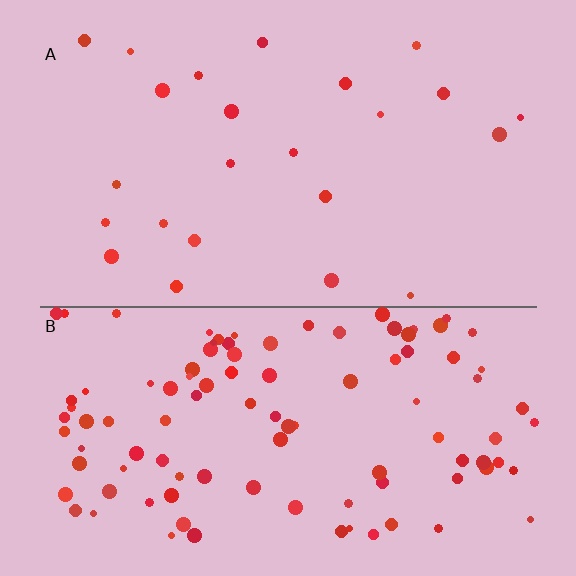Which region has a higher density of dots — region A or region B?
B (the bottom).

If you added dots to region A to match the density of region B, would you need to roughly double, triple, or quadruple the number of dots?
Approximately quadruple.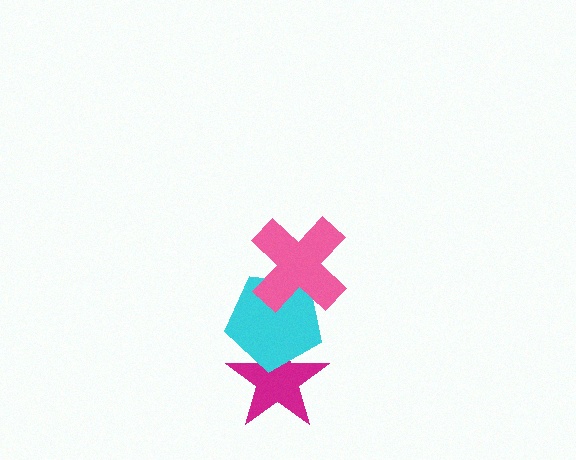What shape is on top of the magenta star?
The cyan pentagon is on top of the magenta star.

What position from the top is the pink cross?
The pink cross is 1st from the top.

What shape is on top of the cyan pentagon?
The pink cross is on top of the cyan pentagon.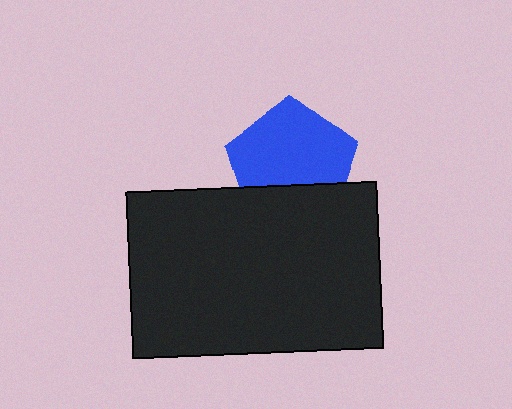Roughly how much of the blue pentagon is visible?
Most of it is visible (roughly 69%).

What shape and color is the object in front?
The object in front is a black rectangle.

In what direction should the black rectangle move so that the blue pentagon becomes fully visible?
The black rectangle should move down. That is the shortest direction to clear the overlap and leave the blue pentagon fully visible.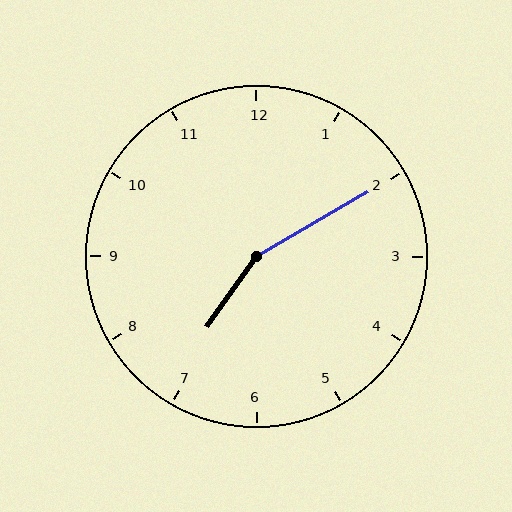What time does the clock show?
7:10.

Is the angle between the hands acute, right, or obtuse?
It is obtuse.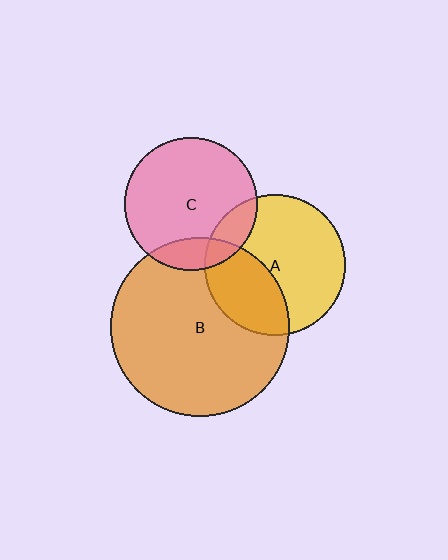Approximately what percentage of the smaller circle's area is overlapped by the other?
Approximately 15%.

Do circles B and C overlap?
Yes.